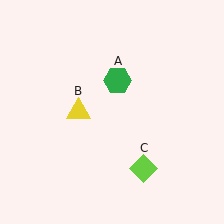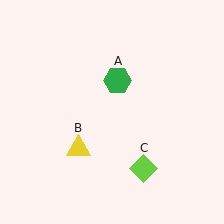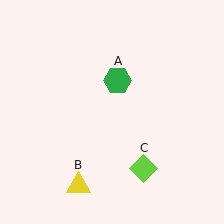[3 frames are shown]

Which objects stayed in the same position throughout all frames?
Green hexagon (object A) and lime diamond (object C) remained stationary.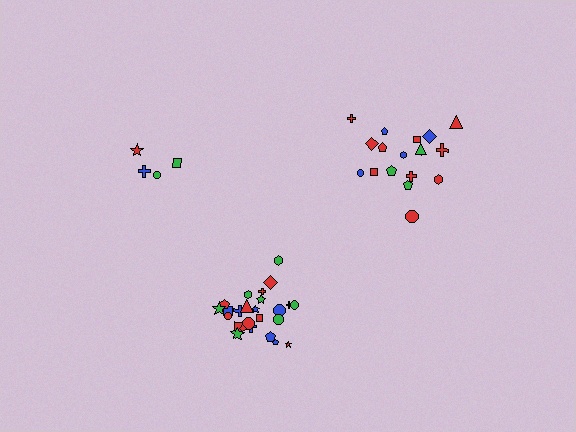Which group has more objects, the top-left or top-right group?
The top-right group.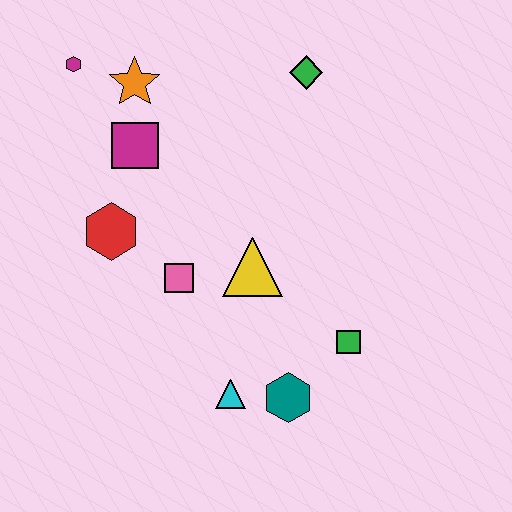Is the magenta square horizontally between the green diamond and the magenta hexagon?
Yes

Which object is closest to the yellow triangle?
The pink square is closest to the yellow triangle.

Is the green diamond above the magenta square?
Yes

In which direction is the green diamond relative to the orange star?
The green diamond is to the right of the orange star.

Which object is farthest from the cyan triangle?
The magenta hexagon is farthest from the cyan triangle.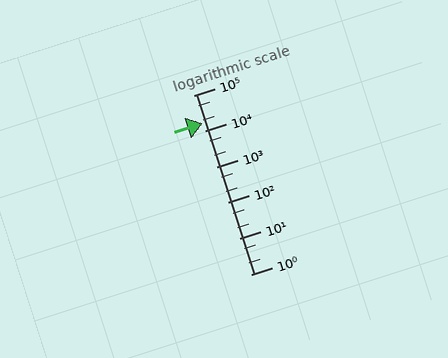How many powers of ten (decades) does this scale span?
The scale spans 5 decades, from 1 to 100000.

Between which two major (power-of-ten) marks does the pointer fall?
The pointer is between 10000 and 100000.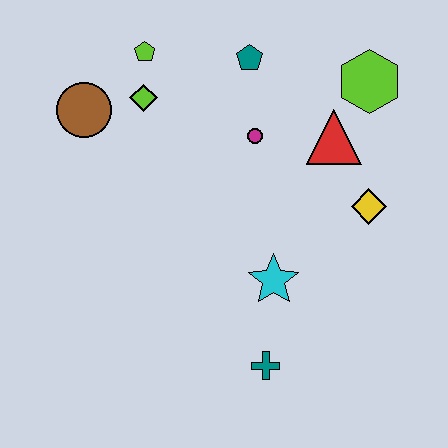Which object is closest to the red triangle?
The lime hexagon is closest to the red triangle.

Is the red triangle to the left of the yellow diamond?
Yes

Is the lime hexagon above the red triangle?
Yes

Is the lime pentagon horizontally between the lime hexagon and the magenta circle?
No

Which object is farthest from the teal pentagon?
The teal cross is farthest from the teal pentagon.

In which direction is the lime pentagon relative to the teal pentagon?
The lime pentagon is to the left of the teal pentagon.